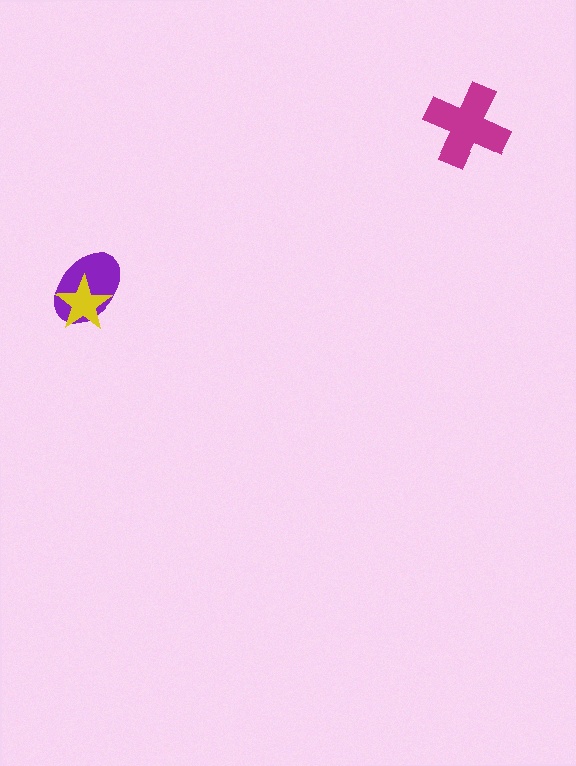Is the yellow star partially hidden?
No, no other shape covers it.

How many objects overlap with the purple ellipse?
1 object overlaps with the purple ellipse.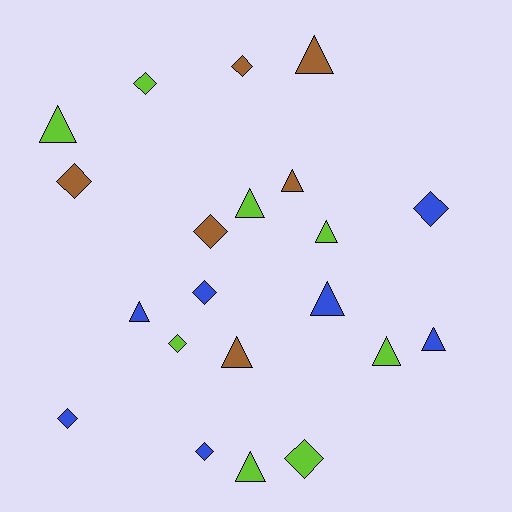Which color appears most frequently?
Lime, with 8 objects.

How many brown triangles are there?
There are 3 brown triangles.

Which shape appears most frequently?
Triangle, with 11 objects.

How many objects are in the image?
There are 21 objects.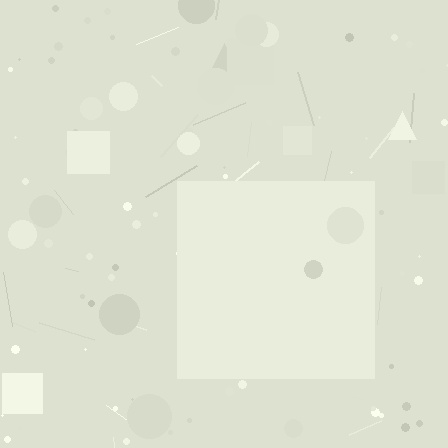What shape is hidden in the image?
A square is hidden in the image.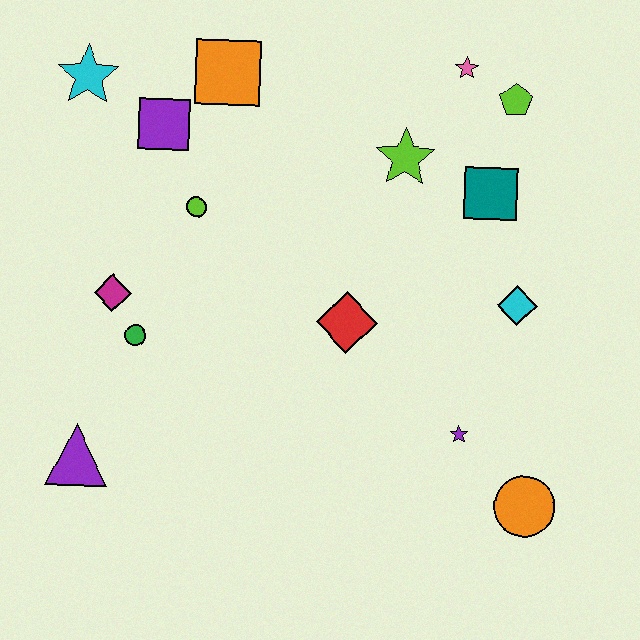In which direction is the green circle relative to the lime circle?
The green circle is below the lime circle.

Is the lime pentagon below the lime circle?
No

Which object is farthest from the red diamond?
The cyan star is farthest from the red diamond.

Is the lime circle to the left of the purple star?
Yes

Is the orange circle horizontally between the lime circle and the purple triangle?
No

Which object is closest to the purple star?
The orange circle is closest to the purple star.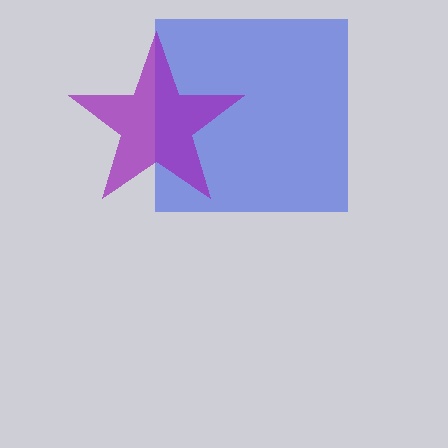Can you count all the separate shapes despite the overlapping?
Yes, there are 2 separate shapes.